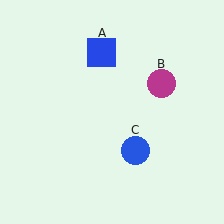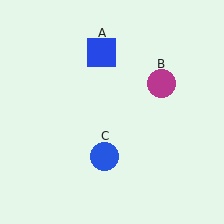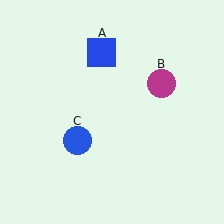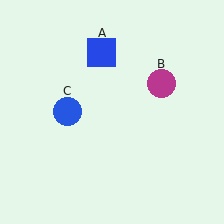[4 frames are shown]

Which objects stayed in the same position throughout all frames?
Blue square (object A) and magenta circle (object B) remained stationary.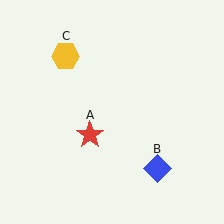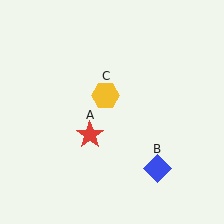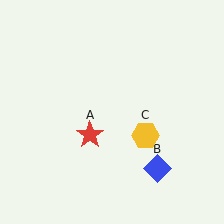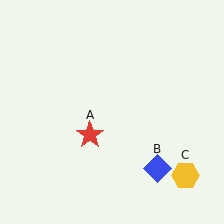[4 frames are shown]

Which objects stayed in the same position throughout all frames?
Red star (object A) and blue diamond (object B) remained stationary.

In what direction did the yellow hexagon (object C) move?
The yellow hexagon (object C) moved down and to the right.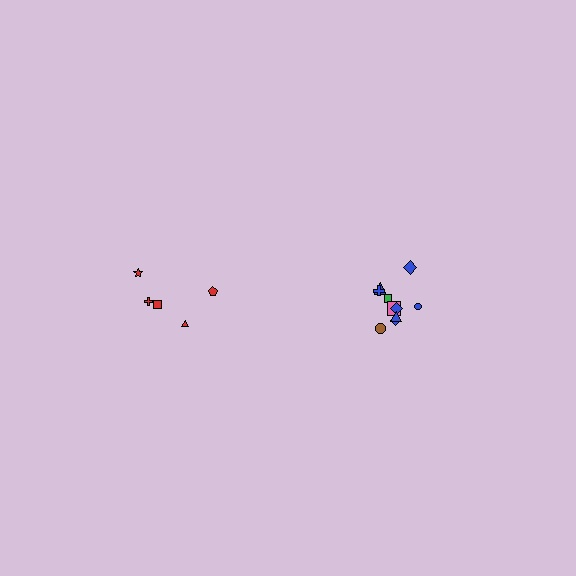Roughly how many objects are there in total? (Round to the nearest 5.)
Roughly 15 objects in total.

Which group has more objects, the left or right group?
The right group.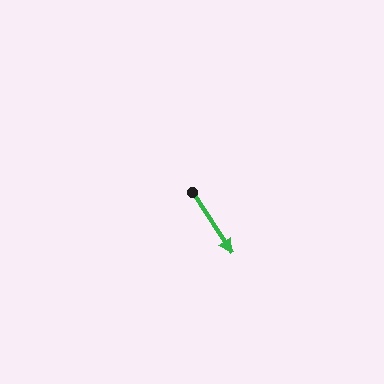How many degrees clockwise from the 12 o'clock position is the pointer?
Approximately 147 degrees.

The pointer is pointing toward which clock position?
Roughly 5 o'clock.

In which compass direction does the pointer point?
Southeast.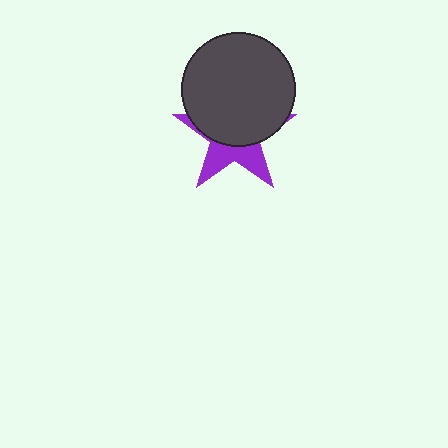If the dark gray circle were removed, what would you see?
You would see the complete purple star.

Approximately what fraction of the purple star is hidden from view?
Roughly 62% of the purple star is hidden behind the dark gray circle.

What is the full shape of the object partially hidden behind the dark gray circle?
The partially hidden object is a purple star.